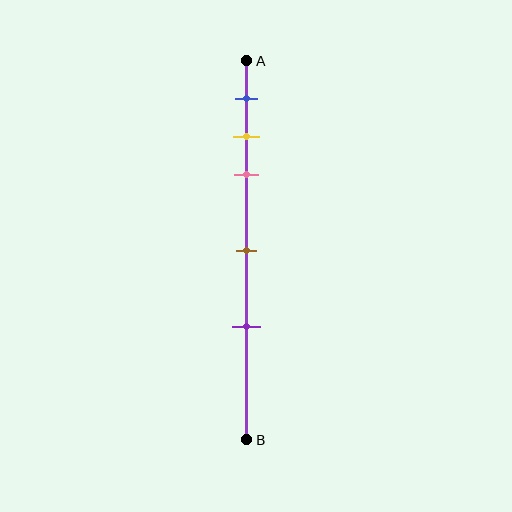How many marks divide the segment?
There are 5 marks dividing the segment.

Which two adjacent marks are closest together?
The yellow and pink marks are the closest adjacent pair.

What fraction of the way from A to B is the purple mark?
The purple mark is approximately 70% (0.7) of the way from A to B.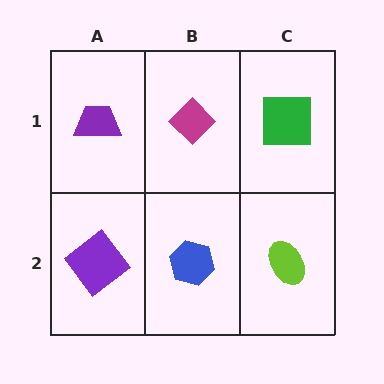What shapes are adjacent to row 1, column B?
A blue hexagon (row 2, column B), a purple trapezoid (row 1, column A), a green square (row 1, column C).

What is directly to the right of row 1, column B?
A green square.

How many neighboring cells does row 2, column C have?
2.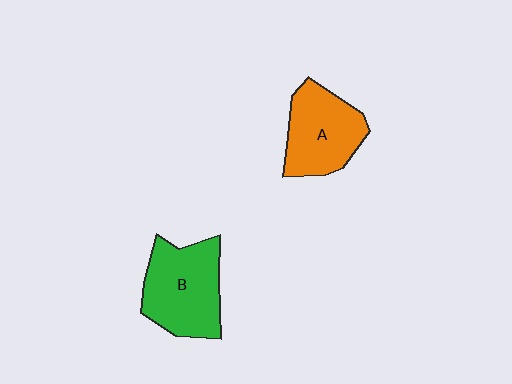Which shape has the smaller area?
Shape A (orange).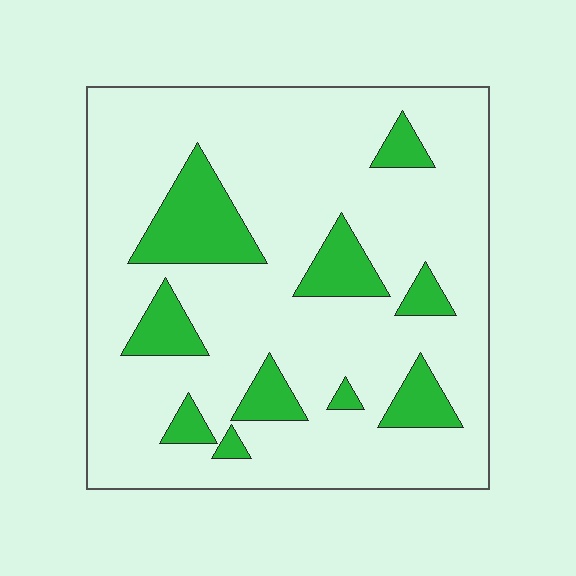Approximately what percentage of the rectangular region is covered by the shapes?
Approximately 20%.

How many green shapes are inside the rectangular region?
10.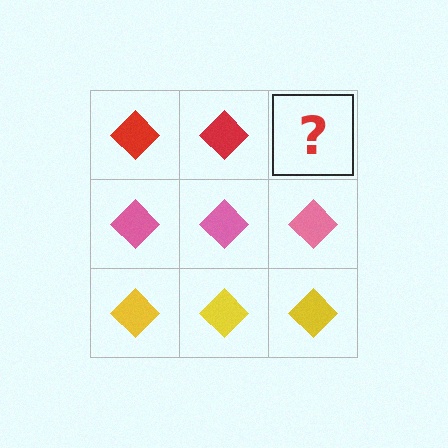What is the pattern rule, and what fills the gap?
The rule is that each row has a consistent color. The gap should be filled with a red diamond.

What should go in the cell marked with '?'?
The missing cell should contain a red diamond.